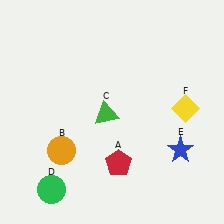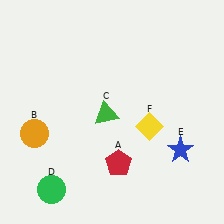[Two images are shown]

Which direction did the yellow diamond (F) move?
The yellow diamond (F) moved left.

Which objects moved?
The objects that moved are: the orange circle (B), the yellow diamond (F).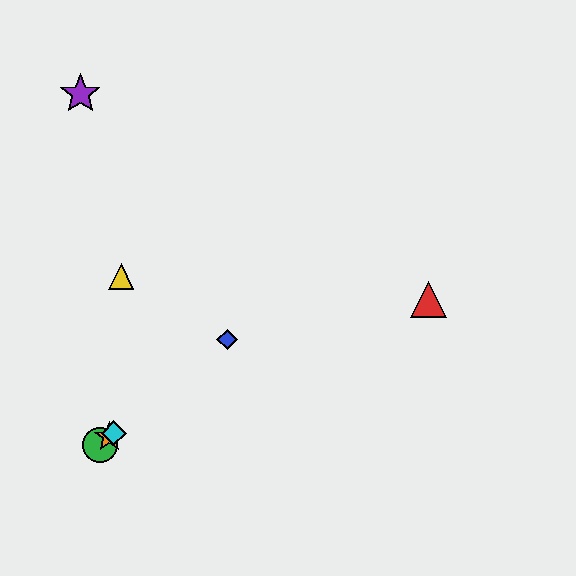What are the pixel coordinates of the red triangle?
The red triangle is at (429, 300).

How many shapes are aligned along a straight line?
4 shapes (the blue diamond, the green circle, the orange star, the cyan diamond) are aligned along a straight line.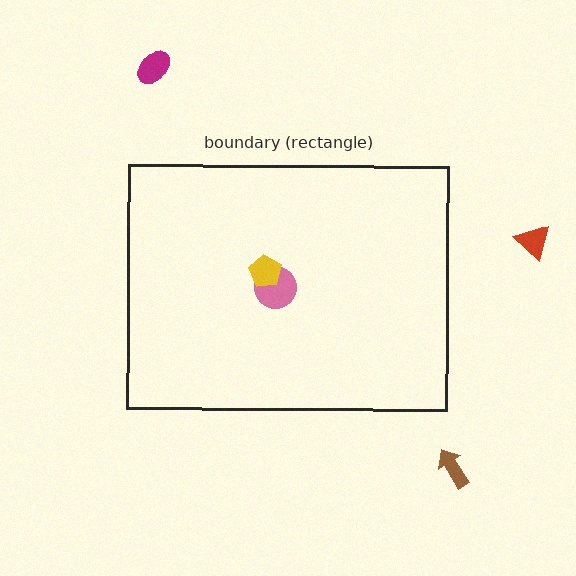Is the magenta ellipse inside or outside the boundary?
Outside.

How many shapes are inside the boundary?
2 inside, 3 outside.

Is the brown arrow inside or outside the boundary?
Outside.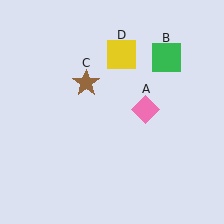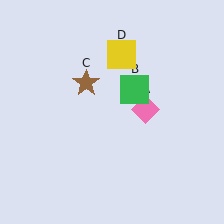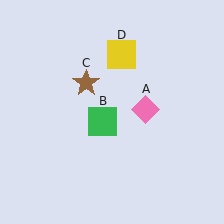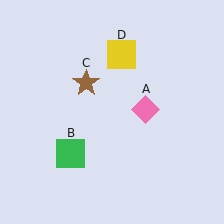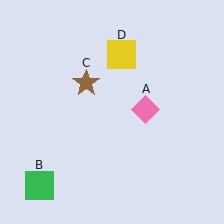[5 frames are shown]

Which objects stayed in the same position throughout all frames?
Pink diamond (object A) and brown star (object C) and yellow square (object D) remained stationary.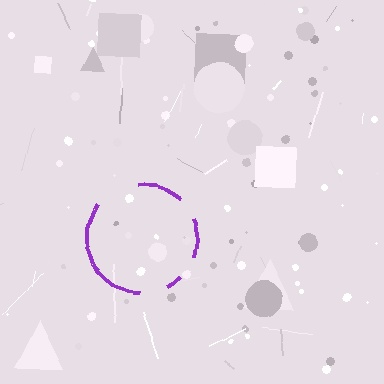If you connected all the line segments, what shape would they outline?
They would outline a circle.